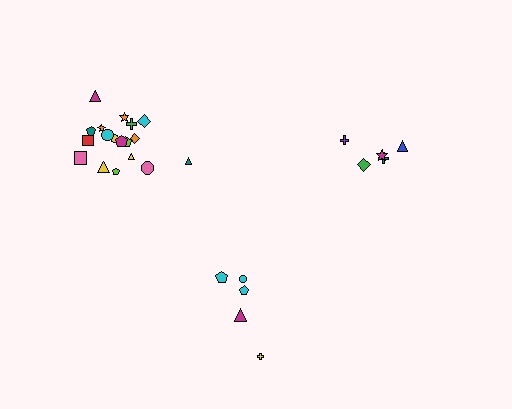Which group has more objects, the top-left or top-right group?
The top-left group.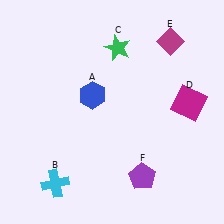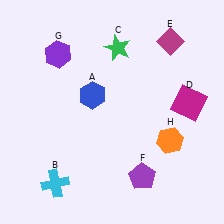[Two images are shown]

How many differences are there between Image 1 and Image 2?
There are 2 differences between the two images.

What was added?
A purple hexagon (G), an orange hexagon (H) were added in Image 2.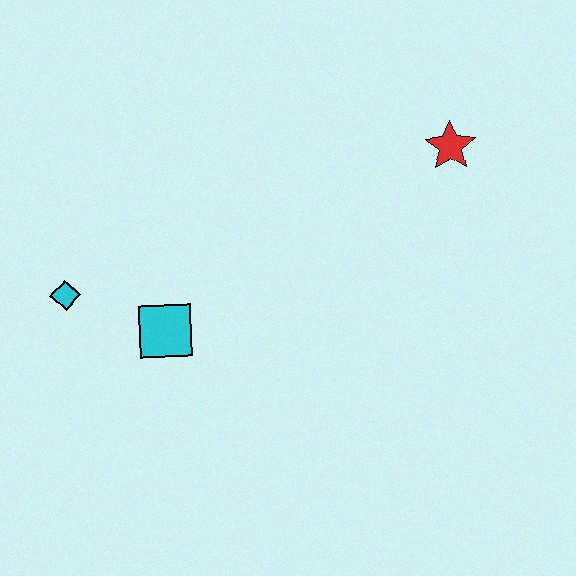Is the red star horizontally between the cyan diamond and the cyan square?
No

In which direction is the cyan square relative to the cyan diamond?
The cyan square is to the right of the cyan diamond.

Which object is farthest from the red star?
The cyan diamond is farthest from the red star.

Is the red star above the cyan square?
Yes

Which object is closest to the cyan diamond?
The cyan square is closest to the cyan diamond.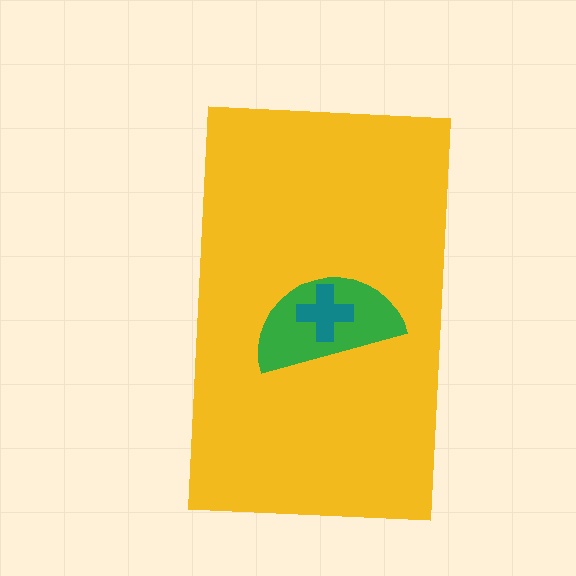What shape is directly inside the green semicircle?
The teal cross.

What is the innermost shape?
The teal cross.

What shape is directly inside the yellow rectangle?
The green semicircle.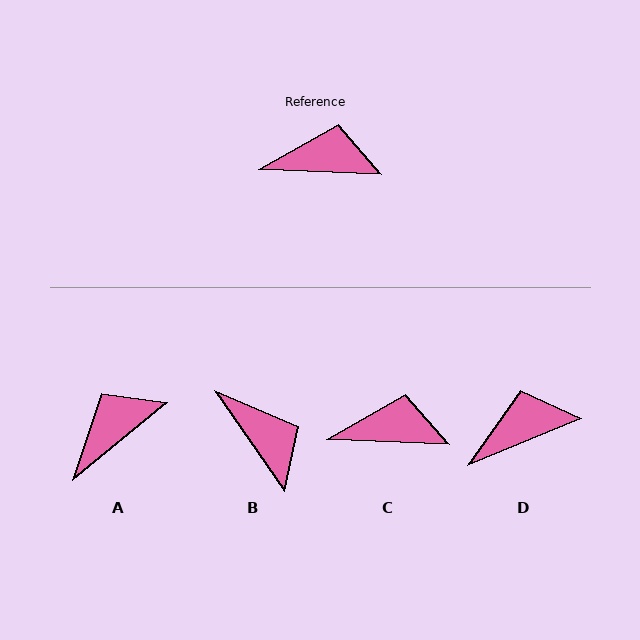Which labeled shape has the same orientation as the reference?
C.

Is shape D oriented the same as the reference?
No, it is off by about 25 degrees.